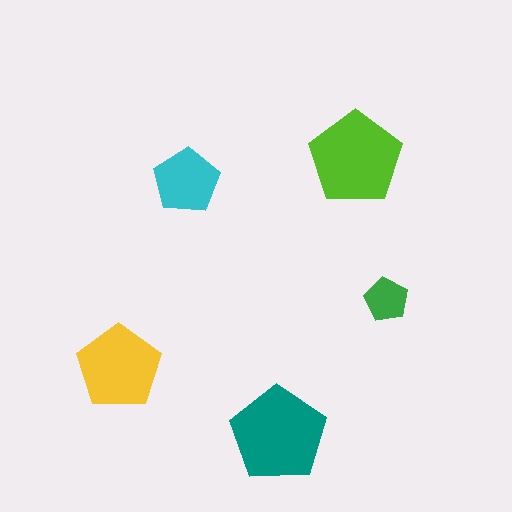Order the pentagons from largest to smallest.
the teal one, the lime one, the yellow one, the cyan one, the green one.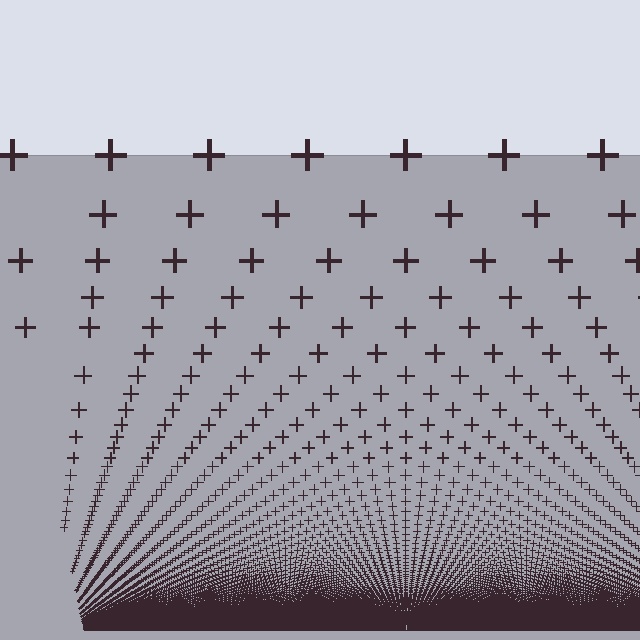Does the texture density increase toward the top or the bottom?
Density increases toward the bottom.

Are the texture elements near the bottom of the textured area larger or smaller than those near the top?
Smaller. The gradient is inverted — elements near the bottom are smaller and denser.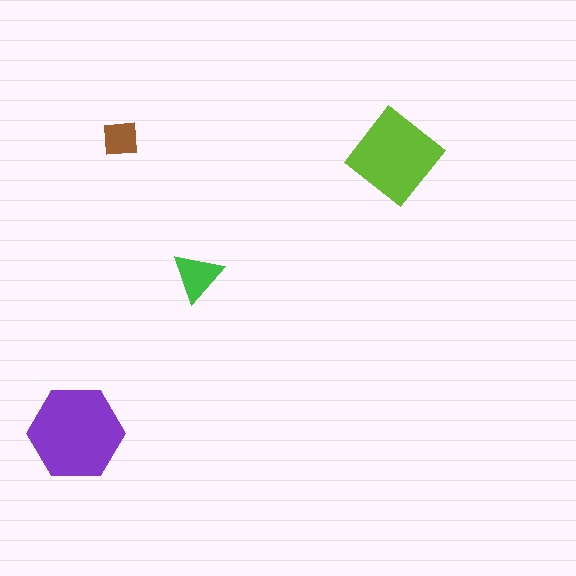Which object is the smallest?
The brown square.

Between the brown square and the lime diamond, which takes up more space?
The lime diamond.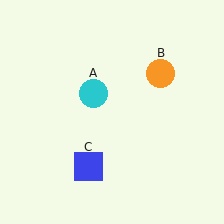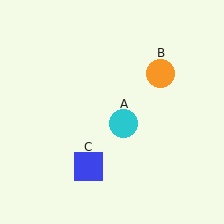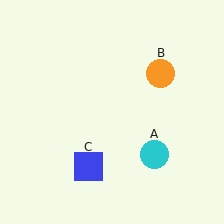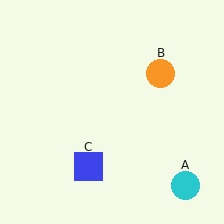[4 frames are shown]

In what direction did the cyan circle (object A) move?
The cyan circle (object A) moved down and to the right.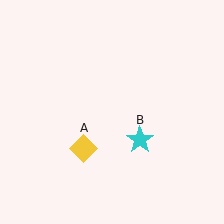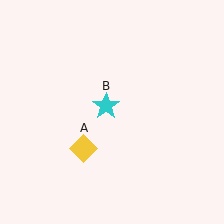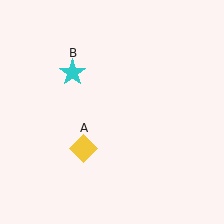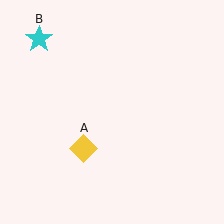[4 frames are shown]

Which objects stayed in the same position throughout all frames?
Yellow diamond (object A) remained stationary.